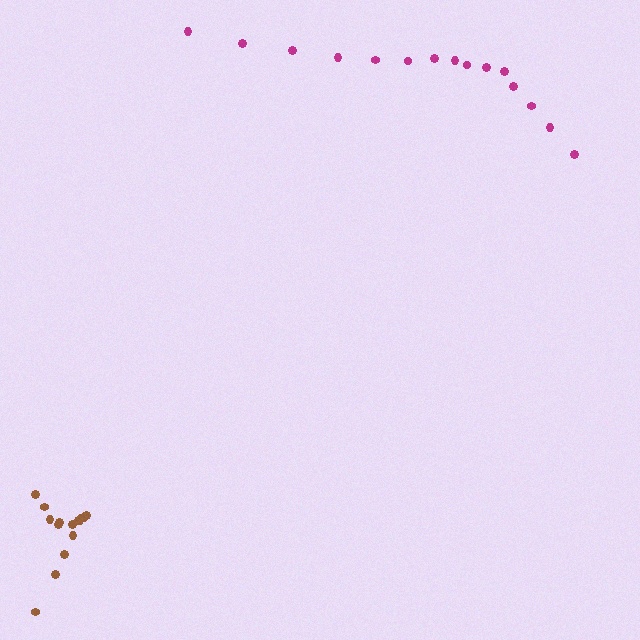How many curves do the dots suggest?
There are 2 distinct paths.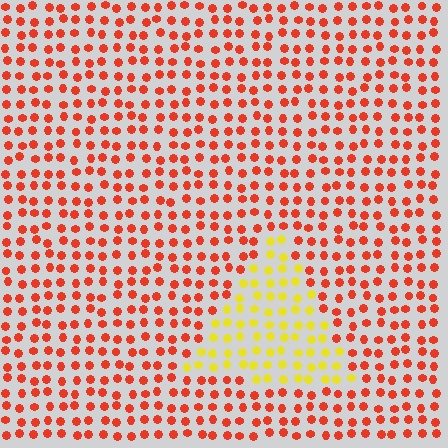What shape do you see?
I see a triangle.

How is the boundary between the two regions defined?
The boundary is defined purely by a slight shift in hue (about 53 degrees). Spacing, size, and orientation are identical on both sides.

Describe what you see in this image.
The image is filled with small red elements in a uniform arrangement. A triangle-shaped region is visible where the elements are tinted to a slightly different hue, forming a subtle color boundary.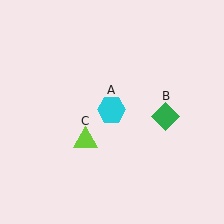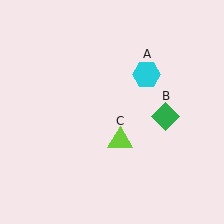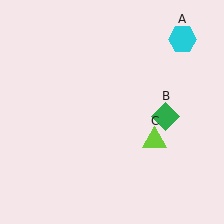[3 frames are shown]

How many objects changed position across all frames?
2 objects changed position: cyan hexagon (object A), lime triangle (object C).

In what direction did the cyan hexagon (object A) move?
The cyan hexagon (object A) moved up and to the right.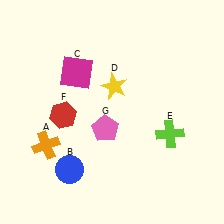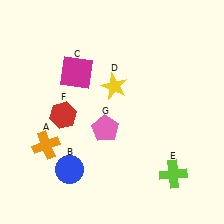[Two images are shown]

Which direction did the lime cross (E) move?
The lime cross (E) moved down.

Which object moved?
The lime cross (E) moved down.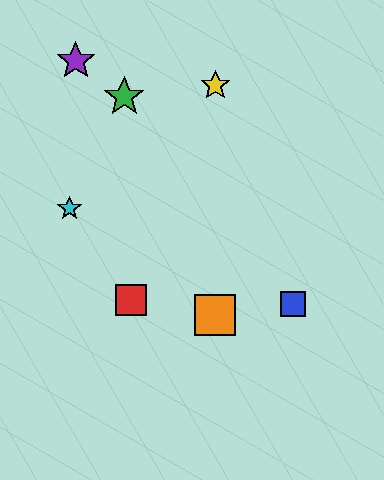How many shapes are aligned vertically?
2 shapes (the yellow star, the orange square) are aligned vertically.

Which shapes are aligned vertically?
The yellow star, the orange square are aligned vertically.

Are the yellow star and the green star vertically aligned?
No, the yellow star is at x≈215 and the green star is at x≈124.